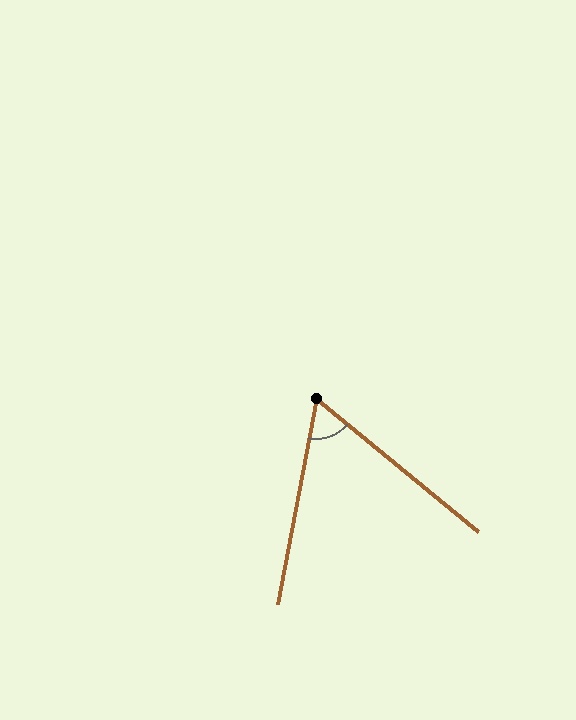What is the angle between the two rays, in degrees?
Approximately 61 degrees.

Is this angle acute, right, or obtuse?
It is acute.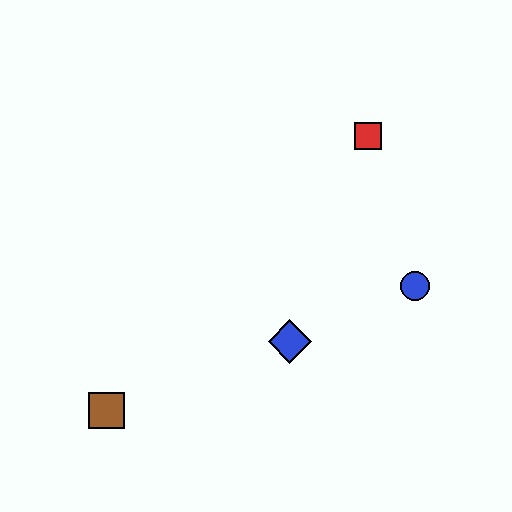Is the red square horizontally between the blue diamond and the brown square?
No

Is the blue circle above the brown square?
Yes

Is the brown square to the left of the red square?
Yes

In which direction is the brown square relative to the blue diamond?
The brown square is to the left of the blue diamond.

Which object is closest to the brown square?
The blue diamond is closest to the brown square.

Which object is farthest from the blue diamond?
The red square is farthest from the blue diamond.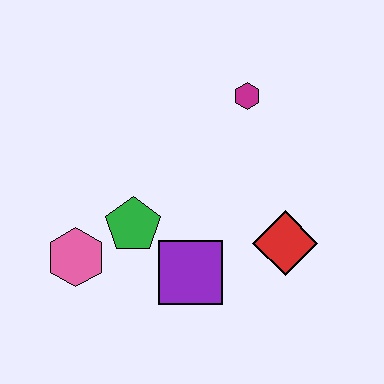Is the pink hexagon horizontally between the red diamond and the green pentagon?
No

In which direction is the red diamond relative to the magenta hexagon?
The red diamond is below the magenta hexagon.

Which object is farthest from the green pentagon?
The magenta hexagon is farthest from the green pentagon.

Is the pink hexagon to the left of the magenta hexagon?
Yes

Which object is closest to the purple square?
The green pentagon is closest to the purple square.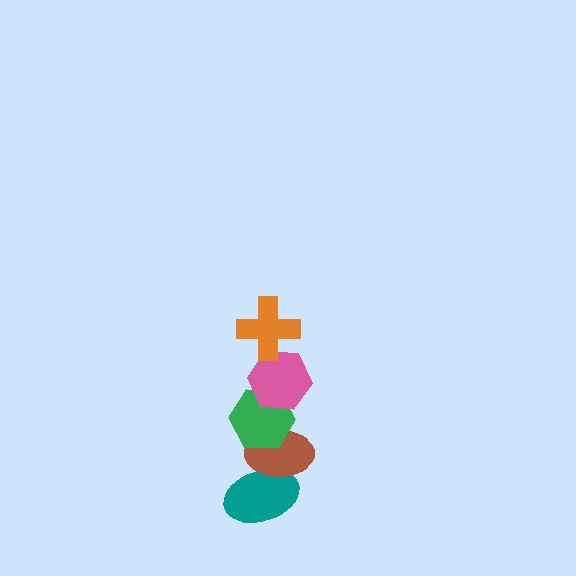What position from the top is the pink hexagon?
The pink hexagon is 2nd from the top.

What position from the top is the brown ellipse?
The brown ellipse is 4th from the top.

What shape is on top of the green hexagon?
The pink hexagon is on top of the green hexagon.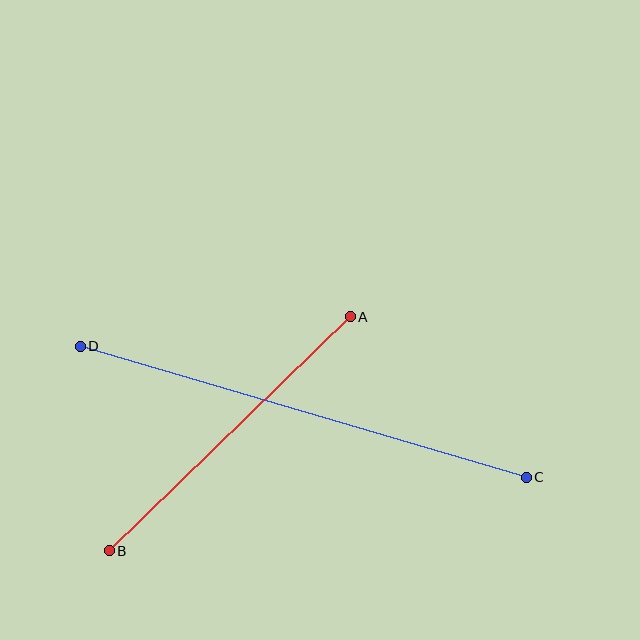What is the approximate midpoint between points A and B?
The midpoint is at approximately (230, 434) pixels.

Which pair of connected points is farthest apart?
Points C and D are farthest apart.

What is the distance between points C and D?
The distance is approximately 465 pixels.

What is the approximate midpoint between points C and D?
The midpoint is at approximately (303, 412) pixels.